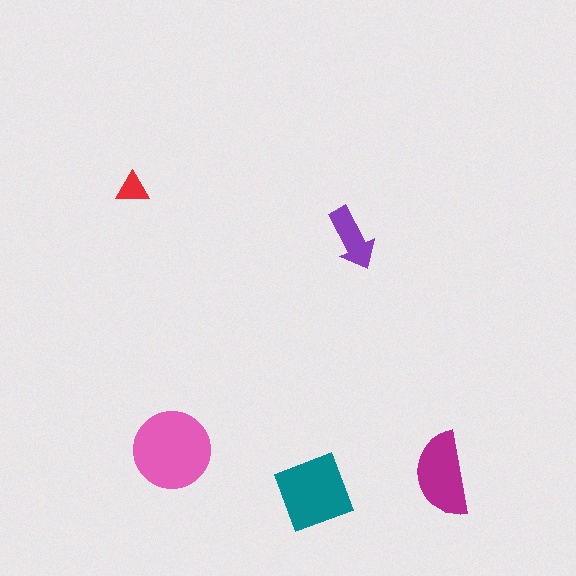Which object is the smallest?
The red triangle.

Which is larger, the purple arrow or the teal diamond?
The teal diamond.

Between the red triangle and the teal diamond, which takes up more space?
The teal diamond.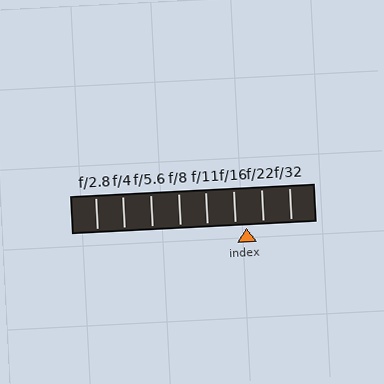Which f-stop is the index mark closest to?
The index mark is closest to f/16.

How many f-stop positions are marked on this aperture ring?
There are 8 f-stop positions marked.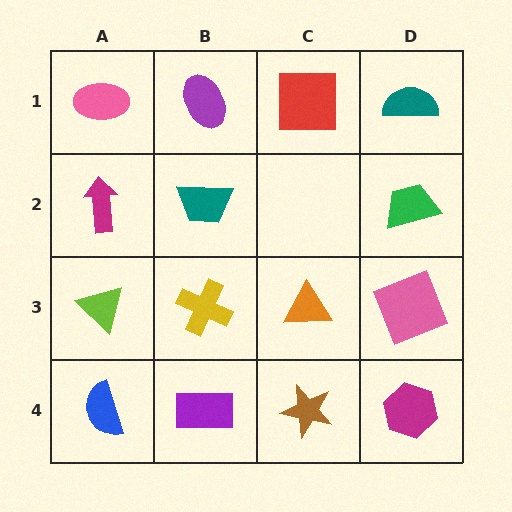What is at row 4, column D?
A magenta hexagon.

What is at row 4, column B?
A purple rectangle.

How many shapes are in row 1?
4 shapes.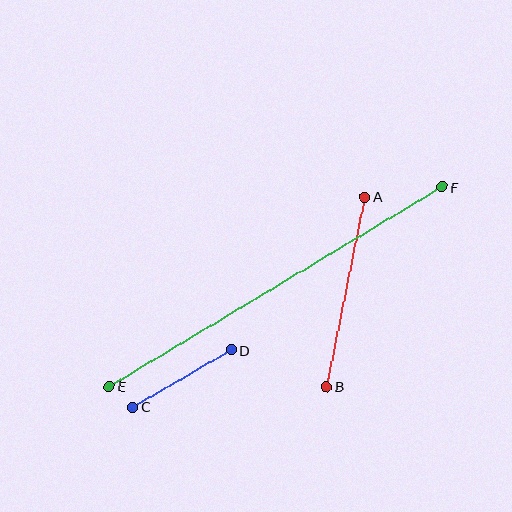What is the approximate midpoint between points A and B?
The midpoint is at approximately (346, 292) pixels.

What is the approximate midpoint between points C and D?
The midpoint is at approximately (182, 378) pixels.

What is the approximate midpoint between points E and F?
The midpoint is at approximately (276, 286) pixels.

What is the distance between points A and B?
The distance is approximately 193 pixels.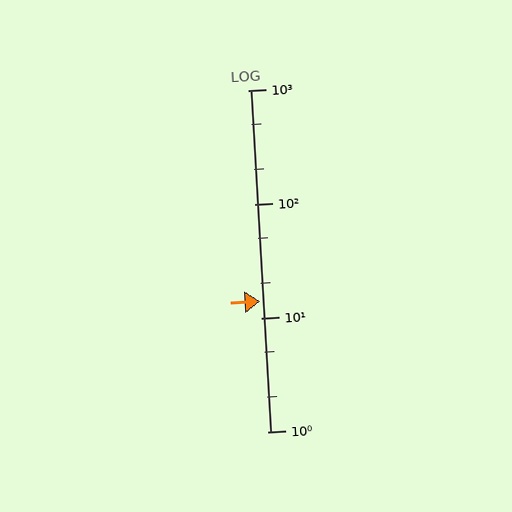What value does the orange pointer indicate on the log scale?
The pointer indicates approximately 14.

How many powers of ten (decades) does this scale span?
The scale spans 3 decades, from 1 to 1000.